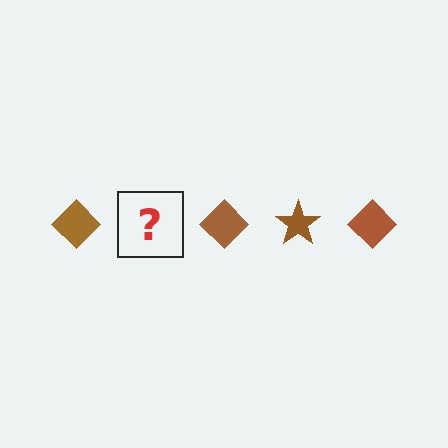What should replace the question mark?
The question mark should be replaced with a brown star.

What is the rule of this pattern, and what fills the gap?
The rule is that the pattern cycles through diamond, star shapes in brown. The gap should be filled with a brown star.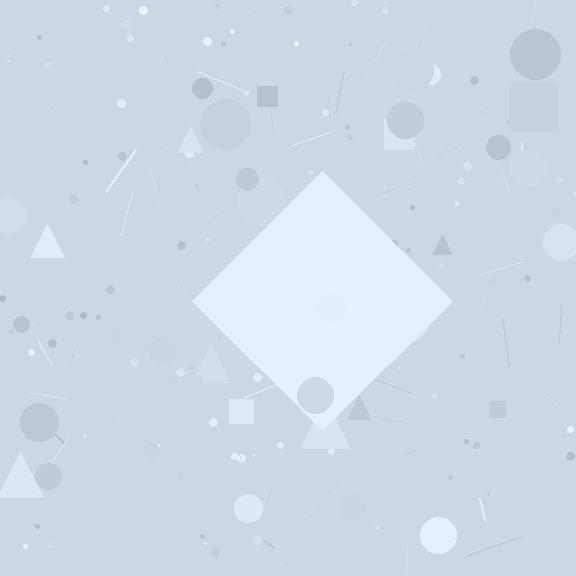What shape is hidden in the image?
A diamond is hidden in the image.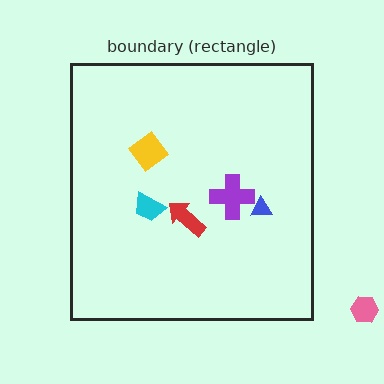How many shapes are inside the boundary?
5 inside, 1 outside.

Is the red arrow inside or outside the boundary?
Inside.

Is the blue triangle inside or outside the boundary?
Inside.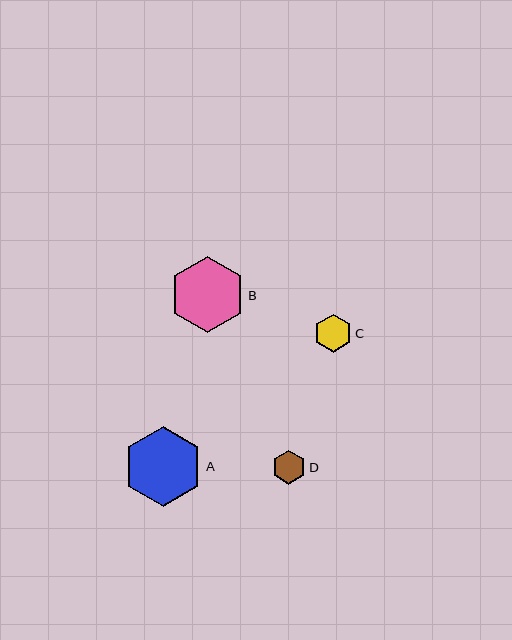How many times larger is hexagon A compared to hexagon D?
Hexagon A is approximately 2.4 times the size of hexagon D.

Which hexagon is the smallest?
Hexagon D is the smallest with a size of approximately 34 pixels.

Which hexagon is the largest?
Hexagon A is the largest with a size of approximately 79 pixels.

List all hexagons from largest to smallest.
From largest to smallest: A, B, C, D.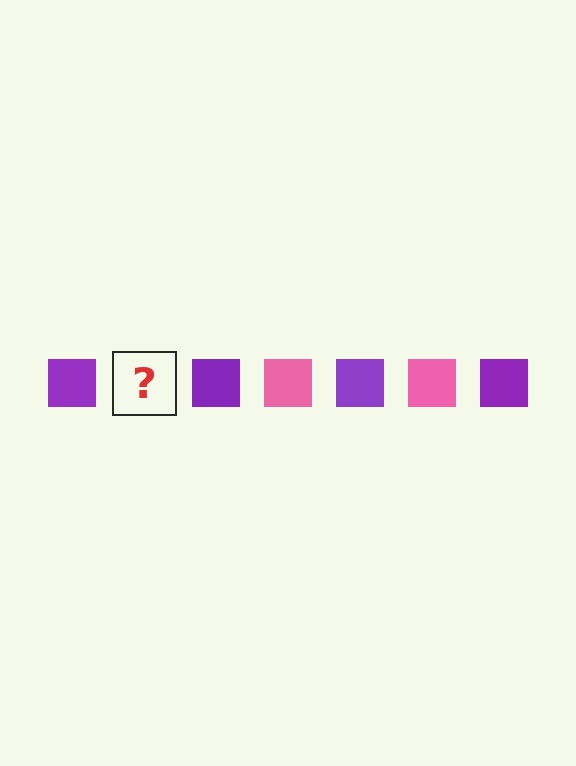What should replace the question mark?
The question mark should be replaced with a pink square.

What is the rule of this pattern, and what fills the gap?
The rule is that the pattern cycles through purple, pink squares. The gap should be filled with a pink square.